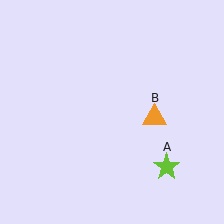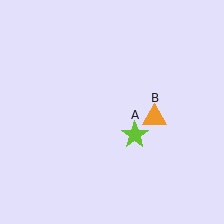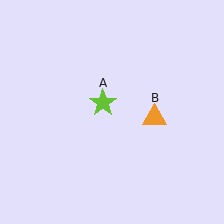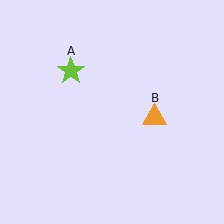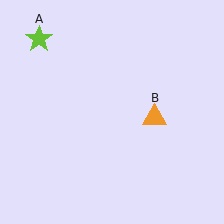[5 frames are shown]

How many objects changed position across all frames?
1 object changed position: lime star (object A).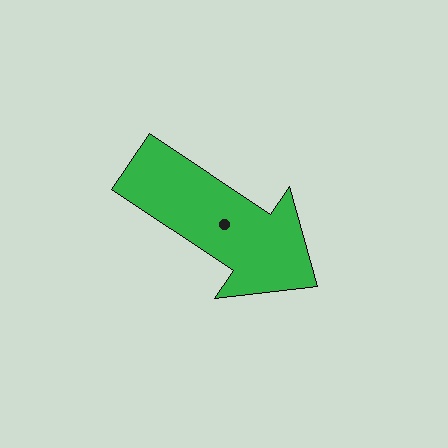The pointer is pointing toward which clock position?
Roughly 4 o'clock.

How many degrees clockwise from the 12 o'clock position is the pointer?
Approximately 124 degrees.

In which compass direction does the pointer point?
Southeast.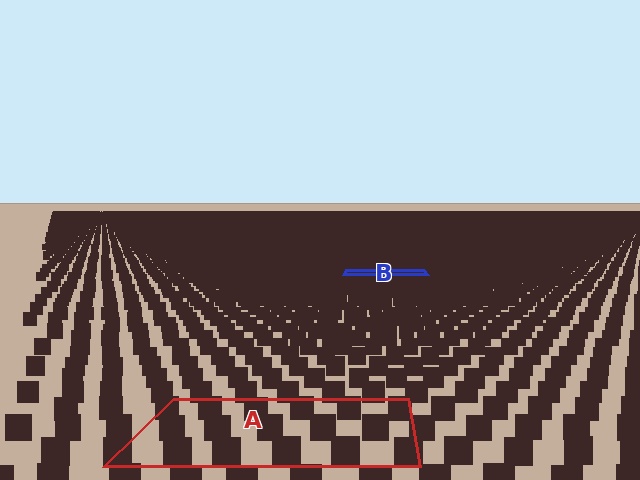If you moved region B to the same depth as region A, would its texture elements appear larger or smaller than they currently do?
They would appear larger. At a closer depth, the same texture elements are projected at a bigger on-screen size.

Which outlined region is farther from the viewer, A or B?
Region B is farther from the viewer — the texture elements inside it appear smaller and more densely packed.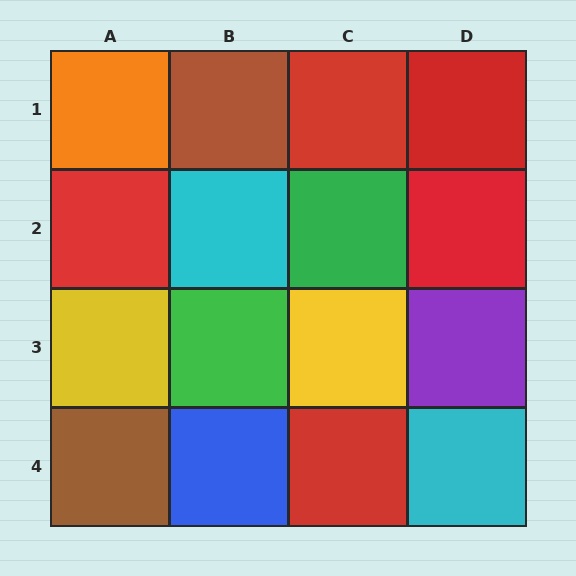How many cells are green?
2 cells are green.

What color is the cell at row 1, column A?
Orange.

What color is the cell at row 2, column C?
Green.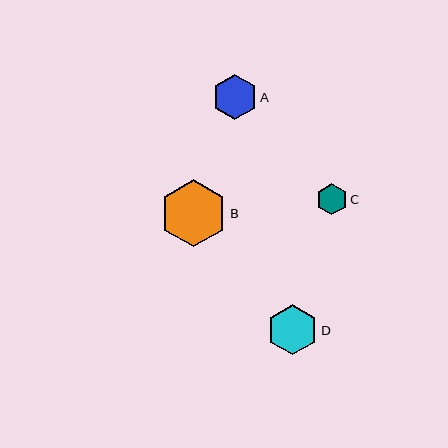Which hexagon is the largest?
Hexagon B is the largest with a size of approximately 67 pixels.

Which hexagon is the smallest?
Hexagon C is the smallest with a size of approximately 31 pixels.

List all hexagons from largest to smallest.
From largest to smallest: B, D, A, C.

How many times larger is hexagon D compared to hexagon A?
Hexagon D is approximately 1.1 times the size of hexagon A.